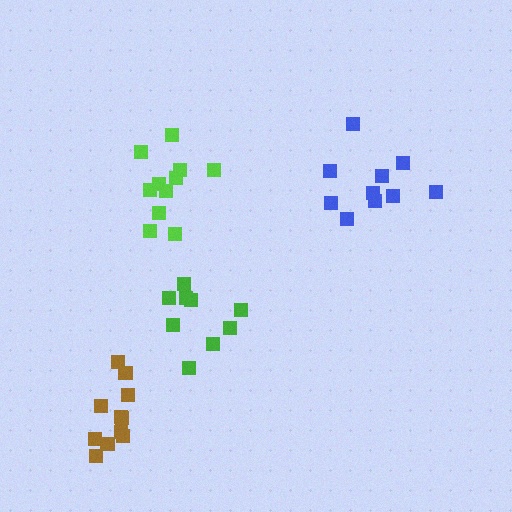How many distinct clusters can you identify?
There are 4 distinct clusters.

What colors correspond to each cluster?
The clusters are colored: lime, brown, blue, green.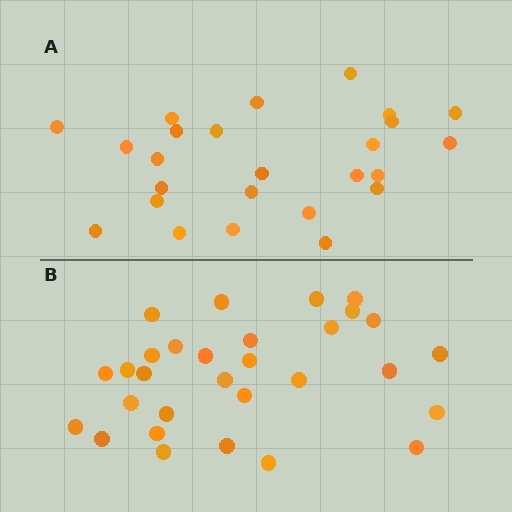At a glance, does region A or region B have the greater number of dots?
Region B (the bottom region) has more dots.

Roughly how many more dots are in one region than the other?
Region B has about 5 more dots than region A.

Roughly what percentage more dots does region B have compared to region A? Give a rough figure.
About 20% more.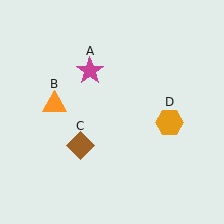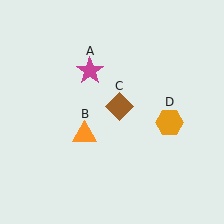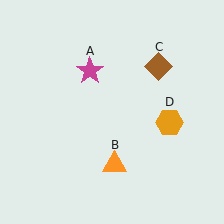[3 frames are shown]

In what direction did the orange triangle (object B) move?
The orange triangle (object B) moved down and to the right.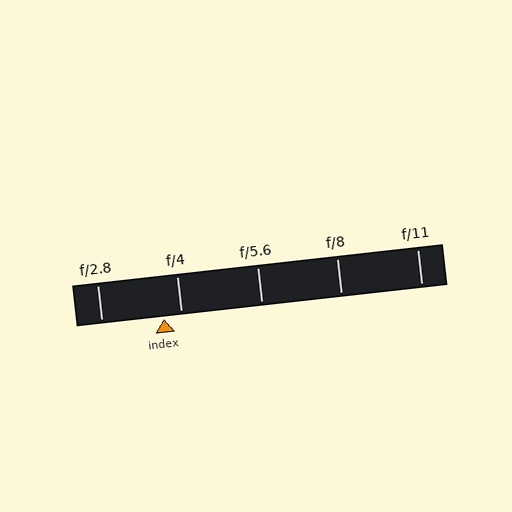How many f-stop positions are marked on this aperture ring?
There are 5 f-stop positions marked.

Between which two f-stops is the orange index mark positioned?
The index mark is between f/2.8 and f/4.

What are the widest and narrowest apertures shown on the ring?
The widest aperture shown is f/2.8 and the narrowest is f/11.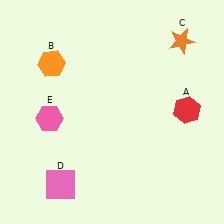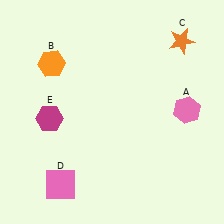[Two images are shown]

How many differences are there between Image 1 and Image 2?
There are 2 differences between the two images.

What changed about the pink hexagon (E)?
In Image 1, E is pink. In Image 2, it changed to magenta.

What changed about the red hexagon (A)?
In Image 1, A is red. In Image 2, it changed to pink.